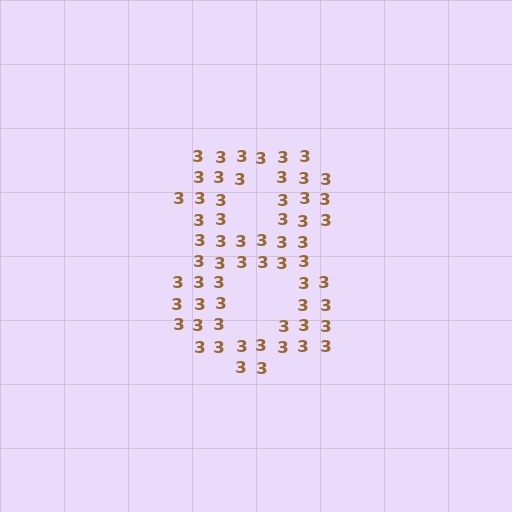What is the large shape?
The large shape is the digit 8.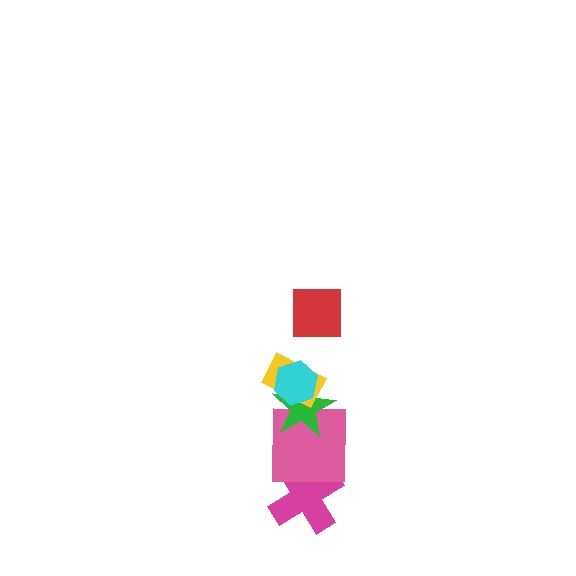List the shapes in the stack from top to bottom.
From top to bottom: the red square, the cyan hexagon, the yellow rectangle, the green star, the pink square, the magenta cross.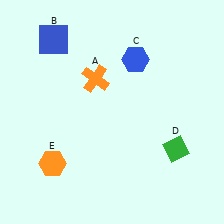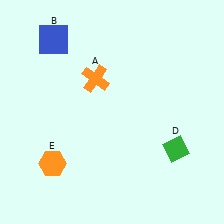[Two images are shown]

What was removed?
The blue hexagon (C) was removed in Image 2.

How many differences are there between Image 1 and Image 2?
There is 1 difference between the two images.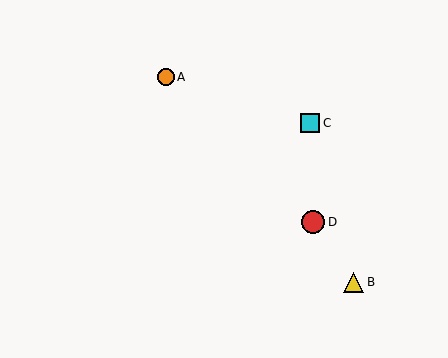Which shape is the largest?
The red circle (labeled D) is the largest.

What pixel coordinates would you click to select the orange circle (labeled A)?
Click at (166, 77) to select the orange circle A.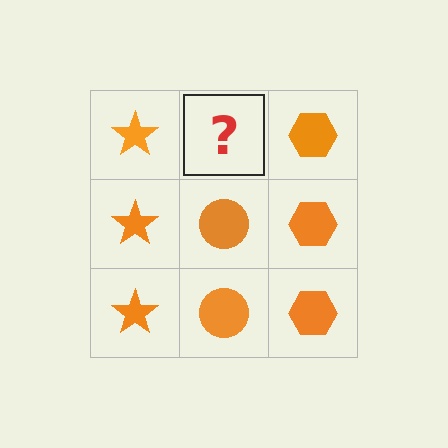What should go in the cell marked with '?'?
The missing cell should contain an orange circle.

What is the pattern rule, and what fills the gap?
The rule is that each column has a consistent shape. The gap should be filled with an orange circle.